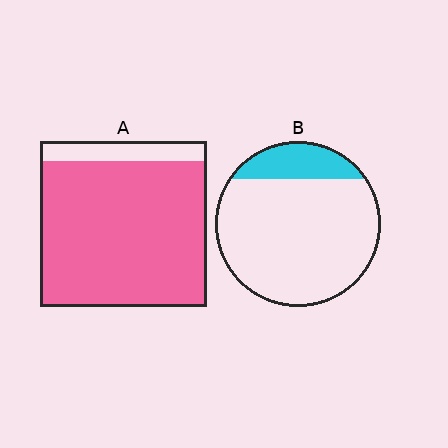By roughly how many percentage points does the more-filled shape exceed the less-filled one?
By roughly 70 percentage points (A over B).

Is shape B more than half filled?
No.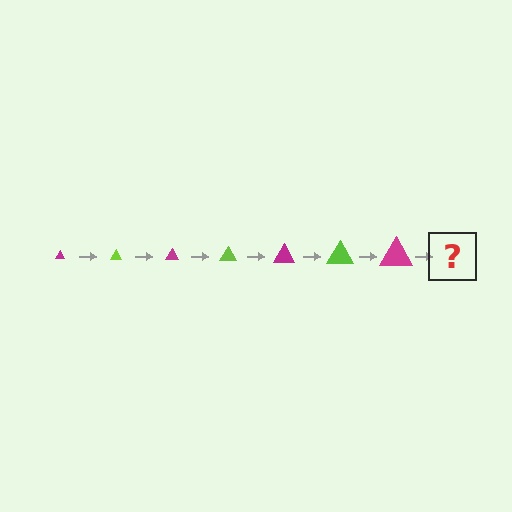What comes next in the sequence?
The next element should be a lime triangle, larger than the previous one.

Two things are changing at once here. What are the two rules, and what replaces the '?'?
The two rules are that the triangle grows larger each step and the color cycles through magenta and lime. The '?' should be a lime triangle, larger than the previous one.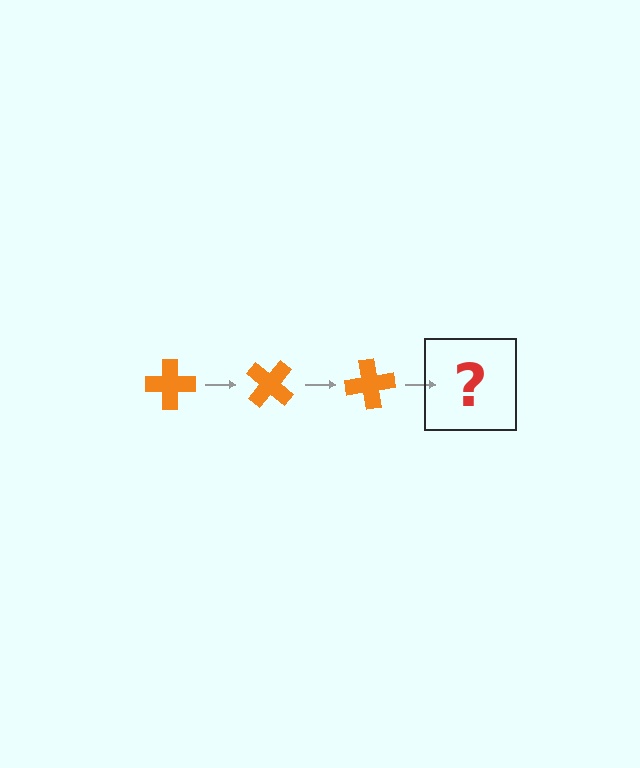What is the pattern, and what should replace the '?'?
The pattern is that the cross rotates 40 degrees each step. The '?' should be an orange cross rotated 120 degrees.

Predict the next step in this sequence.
The next step is an orange cross rotated 120 degrees.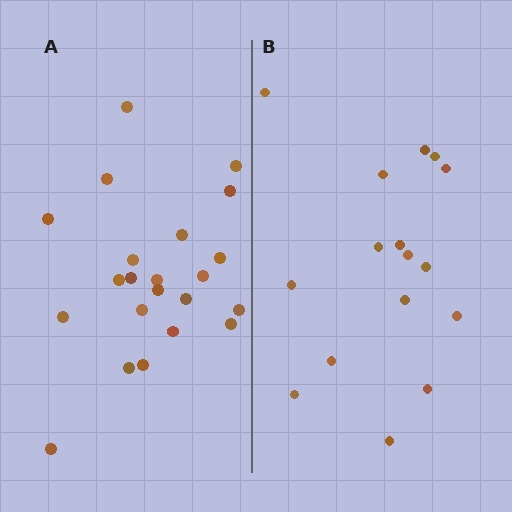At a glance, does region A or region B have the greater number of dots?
Region A (the left region) has more dots.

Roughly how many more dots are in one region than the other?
Region A has about 6 more dots than region B.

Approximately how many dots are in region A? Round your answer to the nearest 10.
About 20 dots. (The exact count is 22, which rounds to 20.)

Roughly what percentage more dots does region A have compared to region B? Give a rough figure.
About 40% more.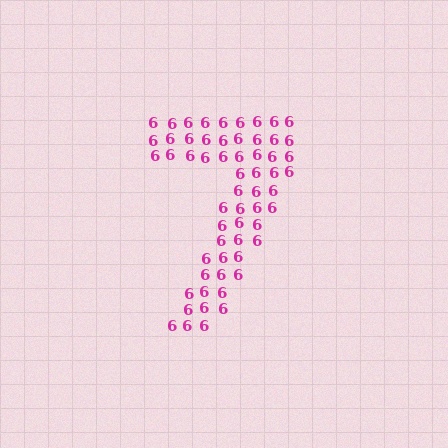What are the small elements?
The small elements are digit 6's.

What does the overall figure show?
The overall figure shows the digit 7.